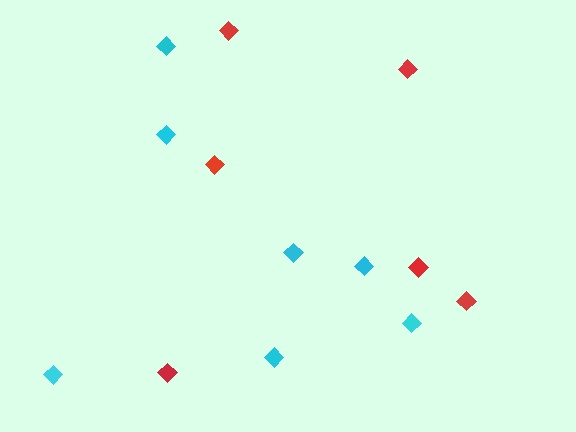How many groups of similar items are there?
There are 2 groups: one group of red diamonds (6) and one group of cyan diamonds (7).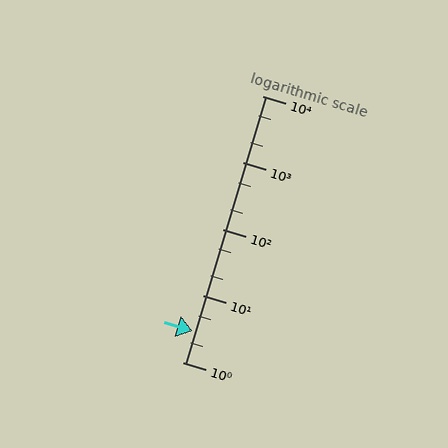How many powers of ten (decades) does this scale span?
The scale spans 4 decades, from 1 to 10000.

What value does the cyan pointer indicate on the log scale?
The pointer indicates approximately 2.9.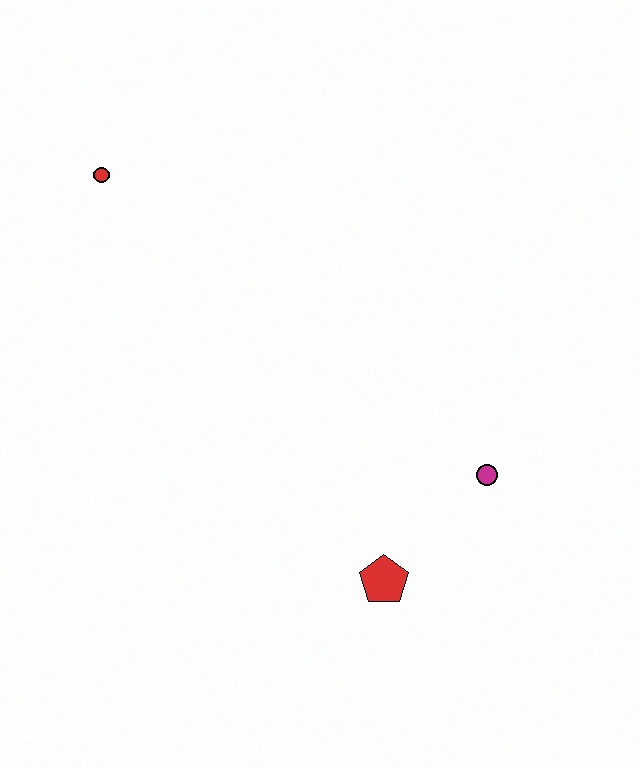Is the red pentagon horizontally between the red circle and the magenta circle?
Yes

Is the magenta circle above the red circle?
No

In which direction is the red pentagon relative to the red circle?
The red pentagon is below the red circle.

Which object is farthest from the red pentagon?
The red circle is farthest from the red pentagon.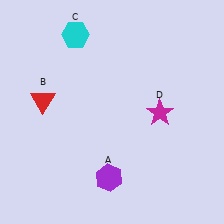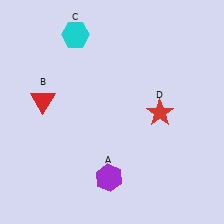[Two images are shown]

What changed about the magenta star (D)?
In Image 1, D is magenta. In Image 2, it changed to red.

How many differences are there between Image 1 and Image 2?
There is 1 difference between the two images.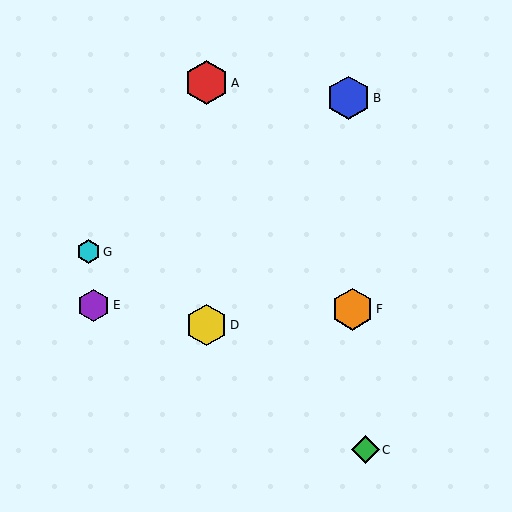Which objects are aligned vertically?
Objects A, D are aligned vertically.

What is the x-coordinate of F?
Object F is at x≈352.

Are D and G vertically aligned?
No, D is at x≈206 and G is at x≈88.